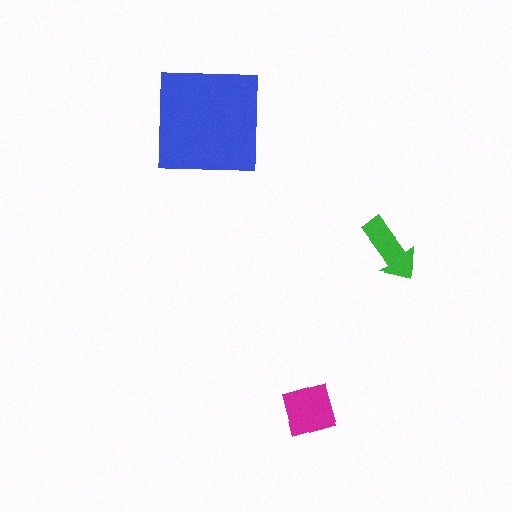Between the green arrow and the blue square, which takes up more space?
The blue square.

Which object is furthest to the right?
The green arrow is rightmost.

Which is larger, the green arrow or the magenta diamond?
The magenta diamond.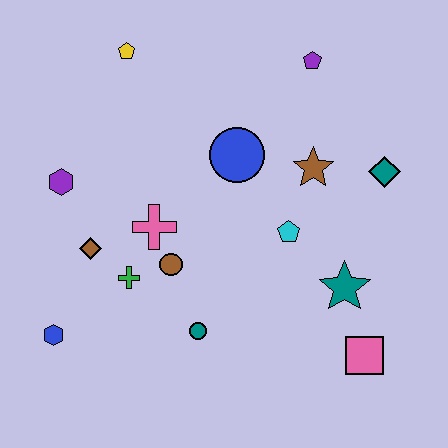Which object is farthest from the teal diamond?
The blue hexagon is farthest from the teal diamond.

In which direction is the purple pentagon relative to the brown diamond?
The purple pentagon is to the right of the brown diamond.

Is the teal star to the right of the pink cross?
Yes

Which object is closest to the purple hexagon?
The brown diamond is closest to the purple hexagon.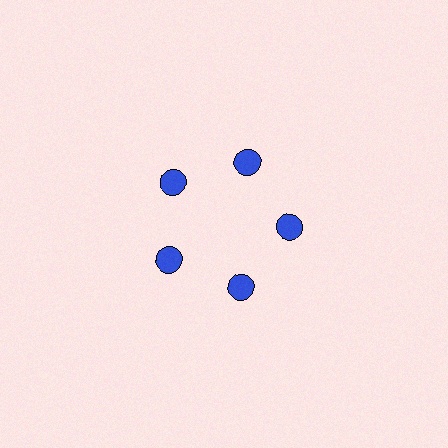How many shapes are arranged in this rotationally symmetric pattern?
There are 5 shapes, arranged in 5 groups of 1.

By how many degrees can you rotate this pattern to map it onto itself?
The pattern maps onto itself every 72 degrees of rotation.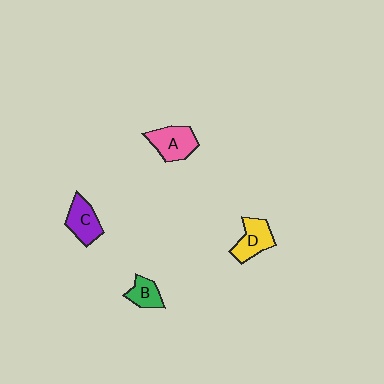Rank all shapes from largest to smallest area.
From largest to smallest: A (pink), D (yellow), C (purple), B (green).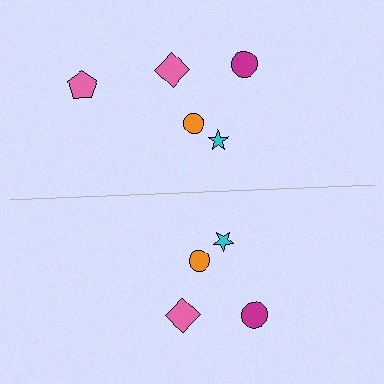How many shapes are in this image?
There are 9 shapes in this image.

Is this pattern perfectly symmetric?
No, the pattern is not perfectly symmetric. A pink pentagon is missing from the bottom side.